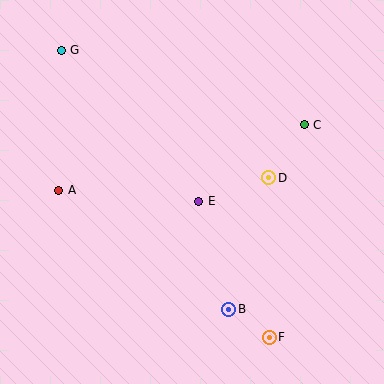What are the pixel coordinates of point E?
Point E is at (198, 201).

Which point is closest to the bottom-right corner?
Point F is closest to the bottom-right corner.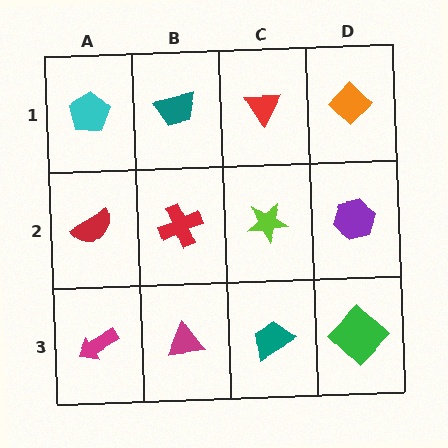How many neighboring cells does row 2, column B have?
4.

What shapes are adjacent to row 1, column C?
A lime star (row 2, column C), a teal trapezoid (row 1, column B), an orange diamond (row 1, column D).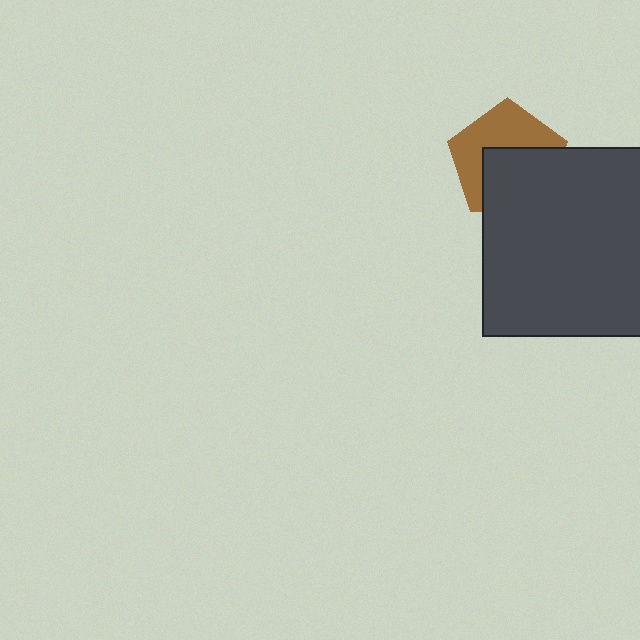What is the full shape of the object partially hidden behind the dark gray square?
The partially hidden object is a brown pentagon.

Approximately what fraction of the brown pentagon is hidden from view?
Roughly 50% of the brown pentagon is hidden behind the dark gray square.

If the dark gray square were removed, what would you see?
You would see the complete brown pentagon.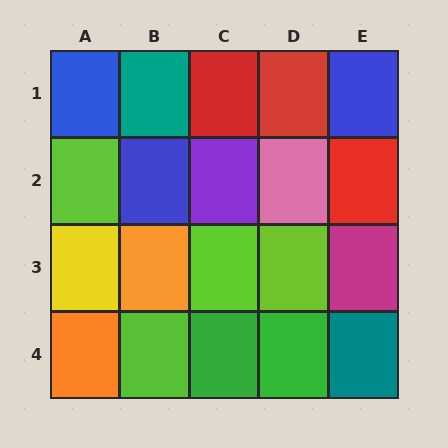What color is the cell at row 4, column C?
Green.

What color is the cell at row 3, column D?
Lime.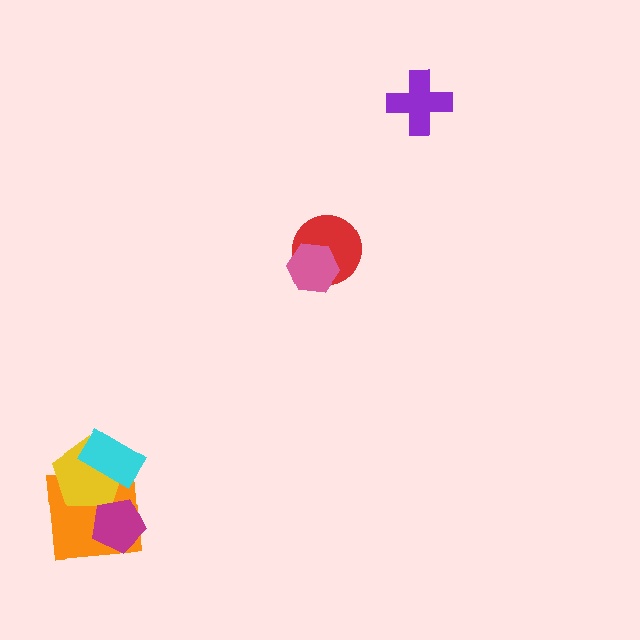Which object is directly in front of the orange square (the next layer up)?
The yellow pentagon is directly in front of the orange square.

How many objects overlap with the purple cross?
0 objects overlap with the purple cross.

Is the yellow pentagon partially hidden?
Yes, it is partially covered by another shape.